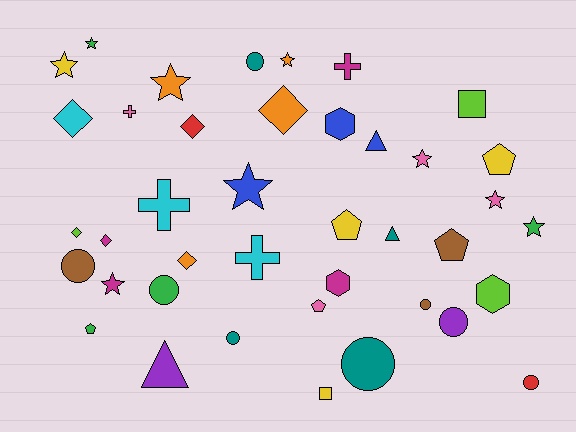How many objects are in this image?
There are 40 objects.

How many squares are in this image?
There are 2 squares.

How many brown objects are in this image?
There are 3 brown objects.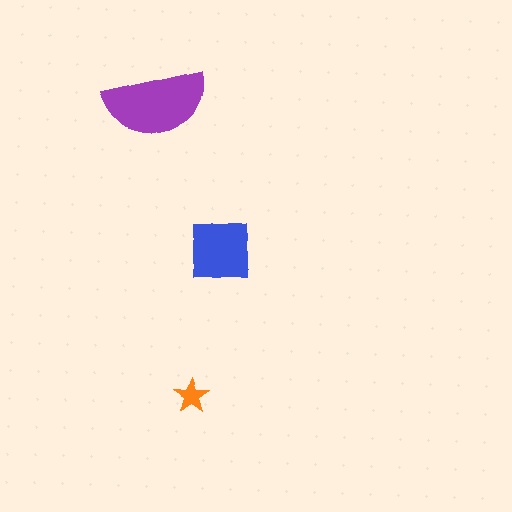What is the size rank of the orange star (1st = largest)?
3rd.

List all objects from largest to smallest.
The purple semicircle, the blue square, the orange star.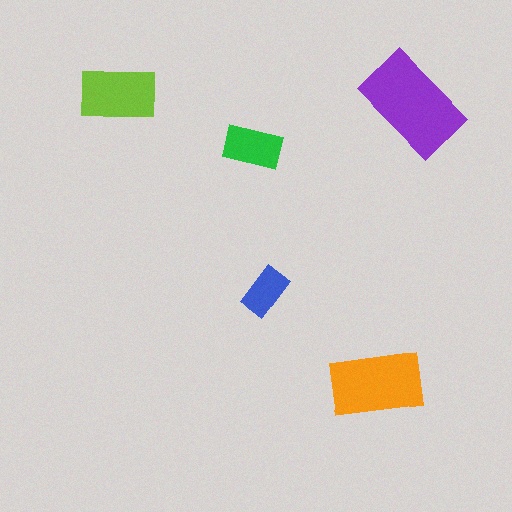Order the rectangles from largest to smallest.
the purple one, the orange one, the lime one, the green one, the blue one.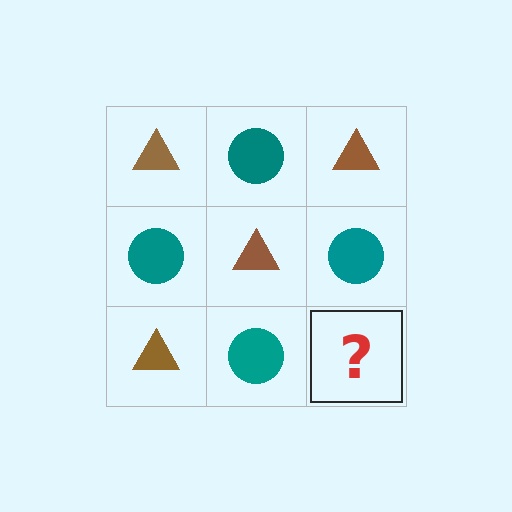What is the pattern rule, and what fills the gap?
The rule is that it alternates brown triangle and teal circle in a checkerboard pattern. The gap should be filled with a brown triangle.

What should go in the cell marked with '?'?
The missing cell should contain a brown triangle.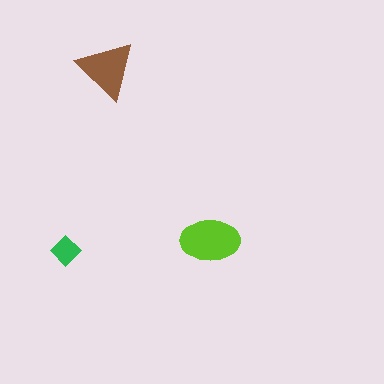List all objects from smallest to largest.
The green diamond, the brown triangle, the lime ellipse.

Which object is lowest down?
The green diamond is bottommost.